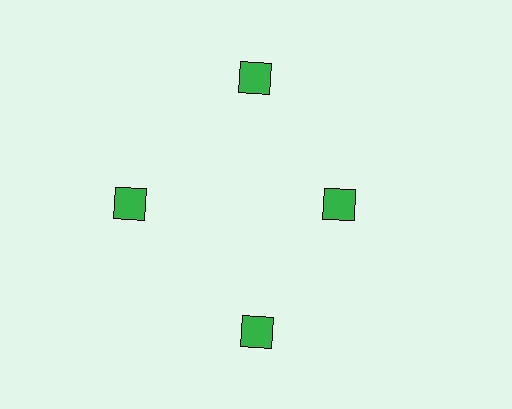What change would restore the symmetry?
The symmetry would be restored by moving it outward, back onto the ring so that all 4 squares sit at equal angles and equal distance from the center.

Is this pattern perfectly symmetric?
No. The 4 green squares are arranged in a ring, but one element near the 3 o'clock position is pulled inward toward the center, breaking the 4-fold rotational symmetry.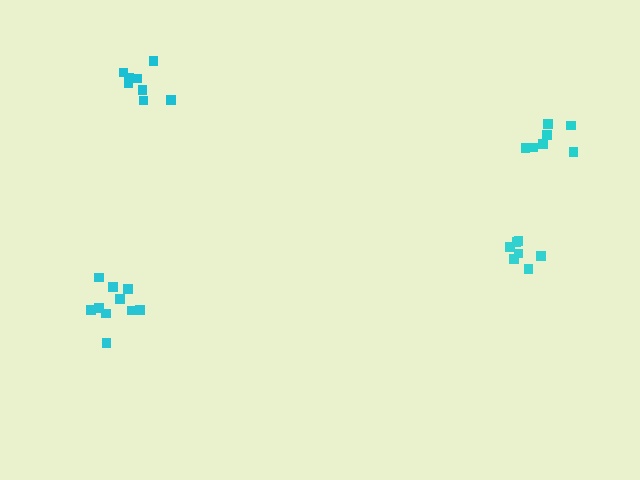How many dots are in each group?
Group 1: 7 dots, Group 2: 7 dots, Group 3: 10 dots, Group 4: 8 dots (32 total).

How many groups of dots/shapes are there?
There are 4 groups.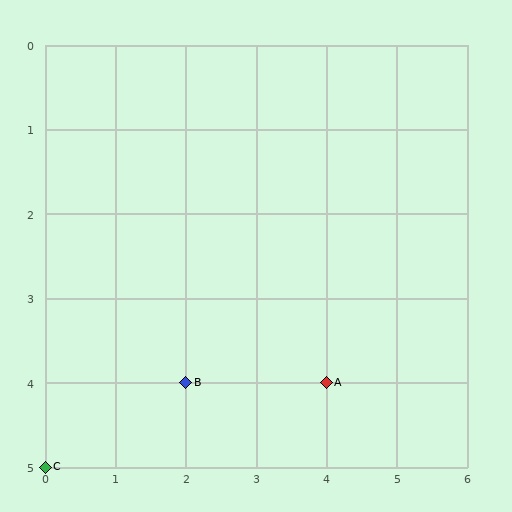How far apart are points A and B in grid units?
Points A and B are 2 columns apart.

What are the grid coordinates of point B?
Point B is at grid coordinates (2, 4).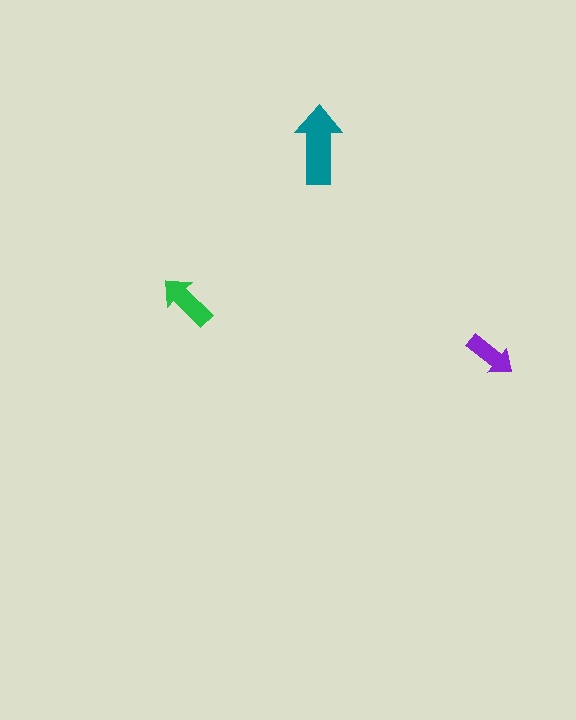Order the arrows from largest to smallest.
the teal one, the green one, the purple one.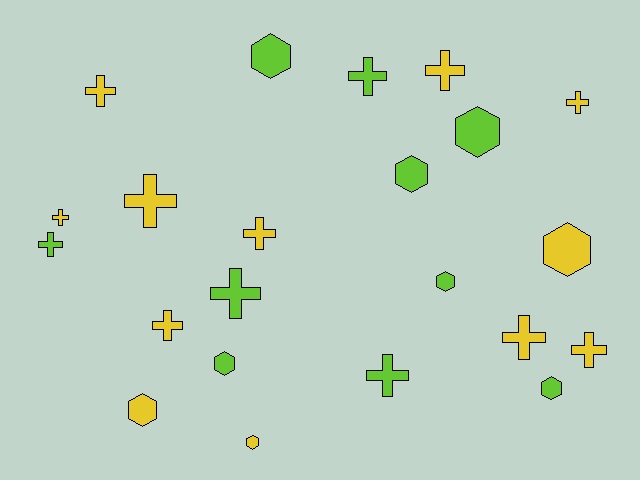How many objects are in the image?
There are 22 objects.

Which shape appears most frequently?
Cross, with 13 objects.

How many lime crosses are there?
There are 4 lime crosses.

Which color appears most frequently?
Yellow, with 12 objects.